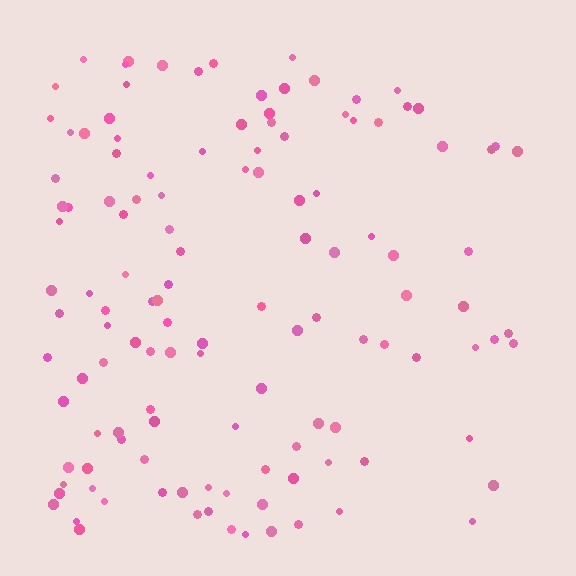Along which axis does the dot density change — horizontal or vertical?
Horizontal.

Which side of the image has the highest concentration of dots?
The left.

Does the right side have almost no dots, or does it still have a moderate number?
Still a moderate number, just noticeably fewer than the left.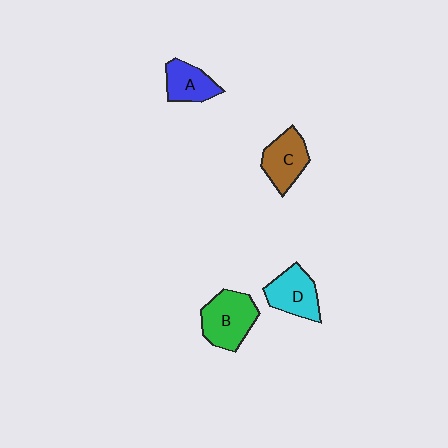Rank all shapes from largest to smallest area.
From largest to smallest: B (green), D (cyan), C (brown), A (blue).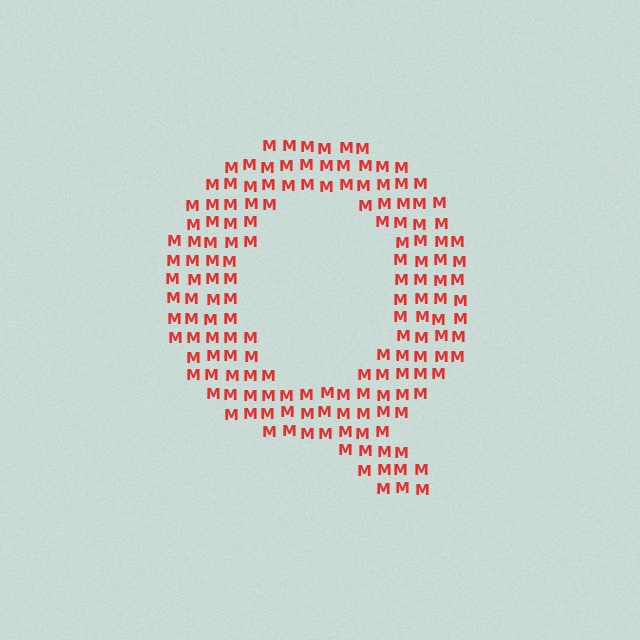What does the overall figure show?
The overall figure shows the letter Q.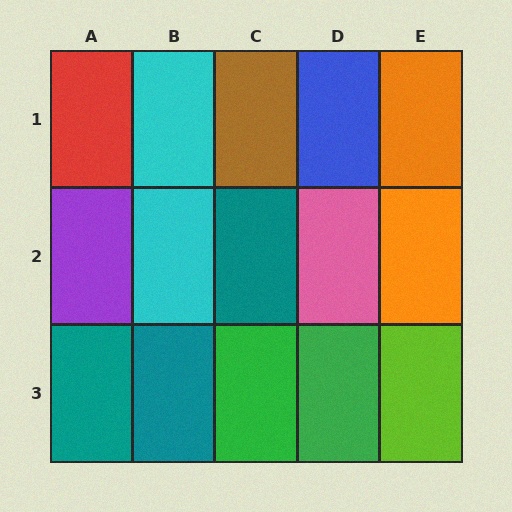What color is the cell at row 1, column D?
Blue.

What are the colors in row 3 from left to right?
Teal, teal, green, green, lime.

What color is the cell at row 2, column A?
Purple.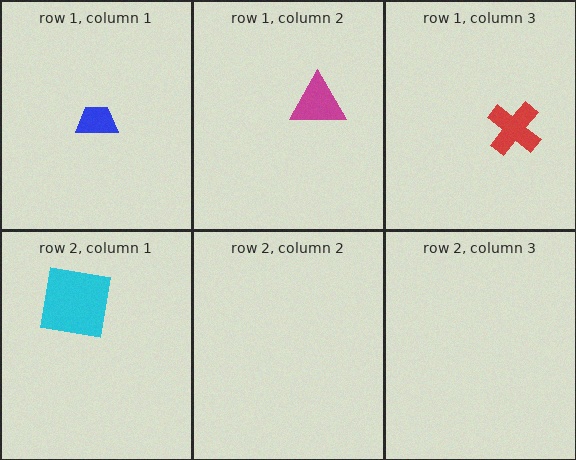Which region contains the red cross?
The row 1, column 3 region.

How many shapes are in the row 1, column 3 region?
1.